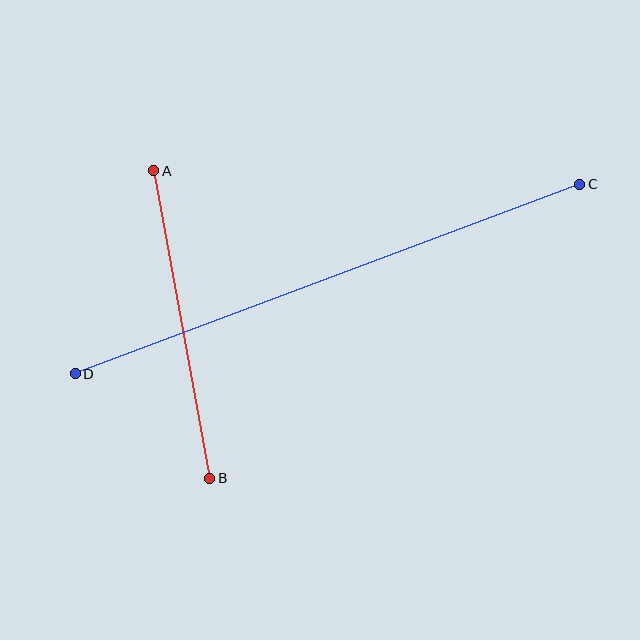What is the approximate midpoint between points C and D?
The midpoint is at approximately (328, 279) pixels.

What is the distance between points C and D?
The distance is approximately 539 pixels.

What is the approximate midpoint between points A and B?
The midpoint is at approximately (182, 324) pixels.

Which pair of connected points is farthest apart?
Points C and D are farthest apart.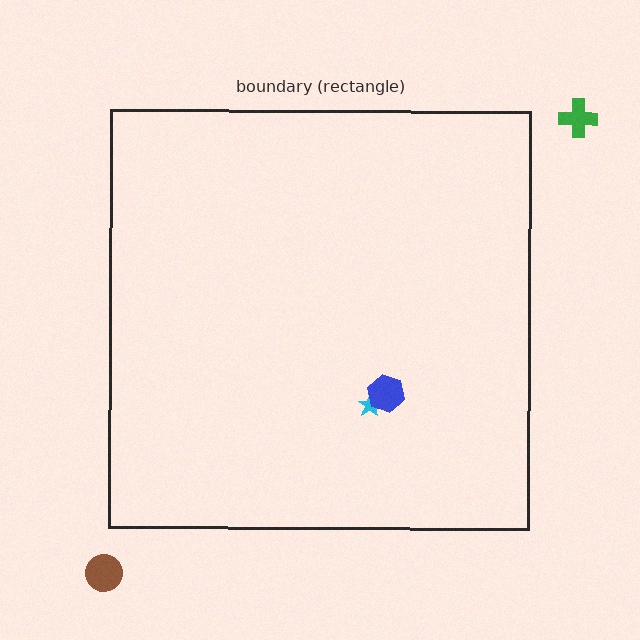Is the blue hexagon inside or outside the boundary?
Inside.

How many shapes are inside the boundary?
2 inside, 2 outside.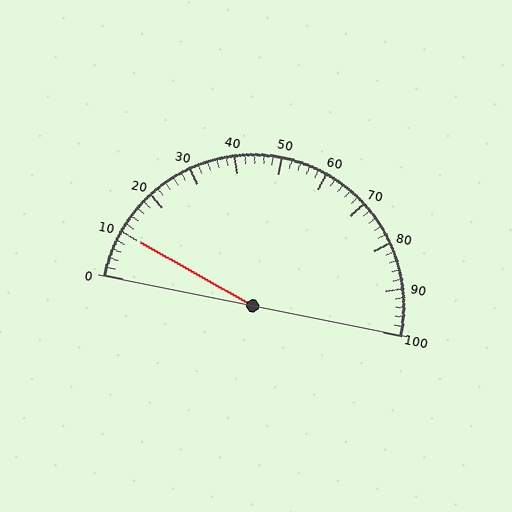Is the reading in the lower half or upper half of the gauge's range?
The reading is in the lower half of the range (0 to 100).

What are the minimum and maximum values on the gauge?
The gauge ranges from 0 to 100.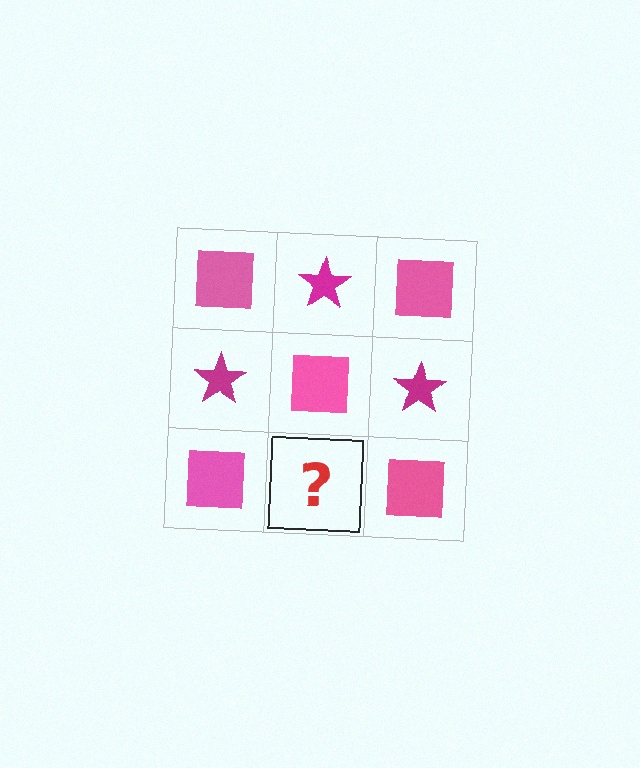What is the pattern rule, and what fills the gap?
The rule is that it alternates pink square and magenta star in a checkerboard pattern. The gap should be filled with a magenta star.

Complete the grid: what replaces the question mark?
The question mark should be replaced with a magenta star.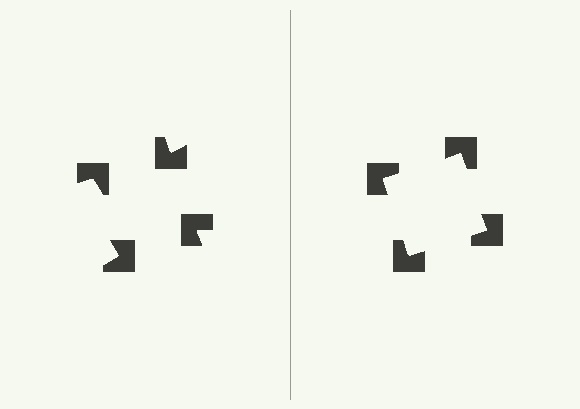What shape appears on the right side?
An illusory square.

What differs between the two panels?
The notched squares are positioned identically on both sides; only the wedge orientations differ. On the right they align to a square; on the left they are misaligned.